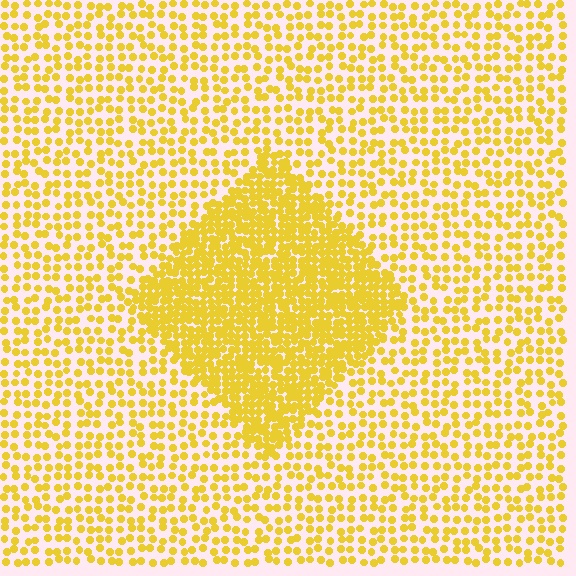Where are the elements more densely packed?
The elements are more densely packed inside the diamond boundary.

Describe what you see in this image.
The image contains small yellow elements arranged at two different densities. A diamond-shaped region is visible where the elements are more densely packed than the surrounding area.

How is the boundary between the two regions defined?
The boundary is defined by a change in element density (approximately 2.3x ratio). All elements are the same color, size, and shape.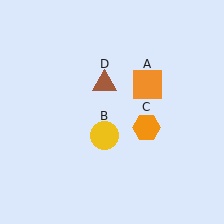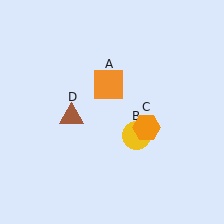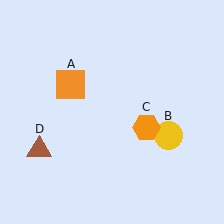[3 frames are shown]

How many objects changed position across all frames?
3 objects changed position: orange square (object A), yellow circle (object B), brown triangle (object D).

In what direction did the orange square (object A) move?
The orange square (object A) moved left.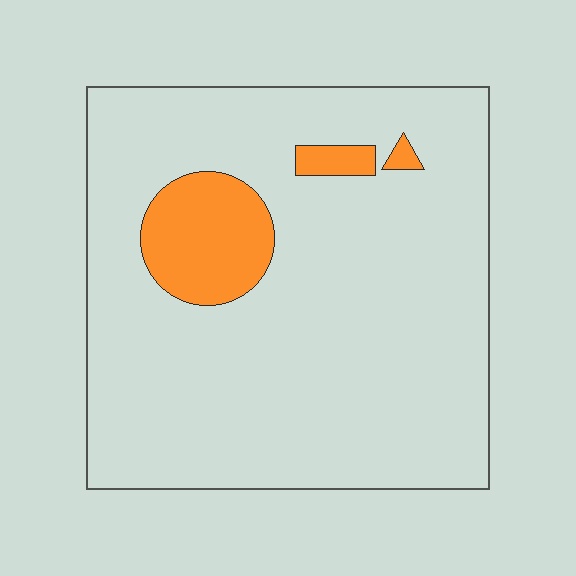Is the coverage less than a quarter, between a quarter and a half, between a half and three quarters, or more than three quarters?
Less than a quarter.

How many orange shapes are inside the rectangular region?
3.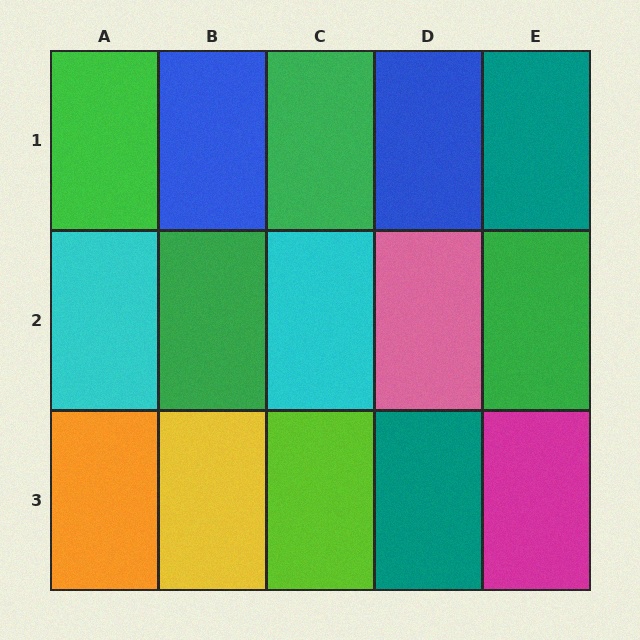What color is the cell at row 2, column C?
Cyan.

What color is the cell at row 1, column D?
Blue.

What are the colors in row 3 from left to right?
Orange, yellow, lime, teal, magenta.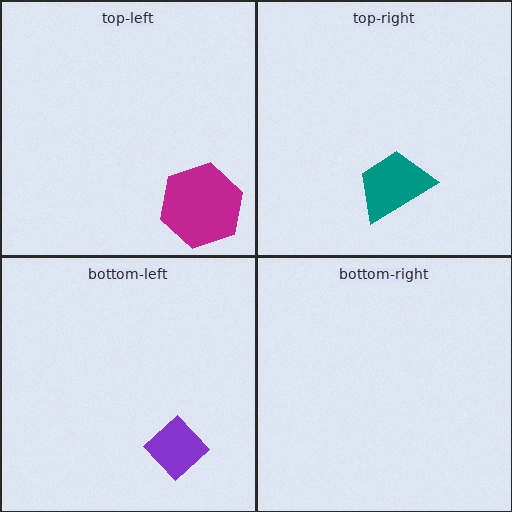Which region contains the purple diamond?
The bottom-left region.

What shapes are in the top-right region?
The teal trapezoid.